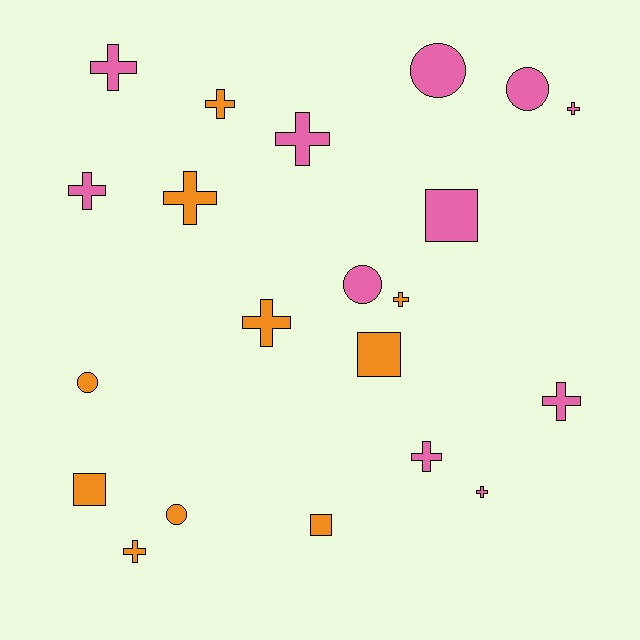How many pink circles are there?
There are 3 pink circles.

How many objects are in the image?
There are 21 objects.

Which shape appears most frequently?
Cross, with 12 objects.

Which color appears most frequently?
Pink, with 11 objects.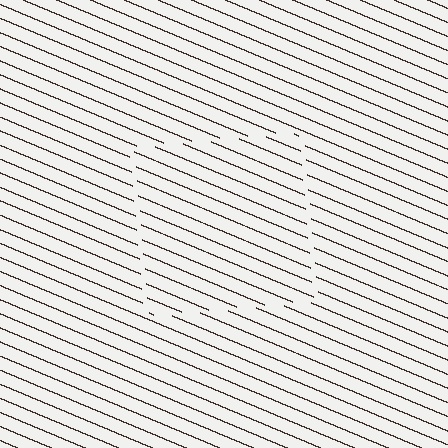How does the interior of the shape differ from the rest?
The interior of the shape contains the same grating, shifted by half a period — the contour is defined by the phase discontinuity where line-ends from the inner and outer gratings abut.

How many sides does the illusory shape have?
4 sides — the line-ends trace a square.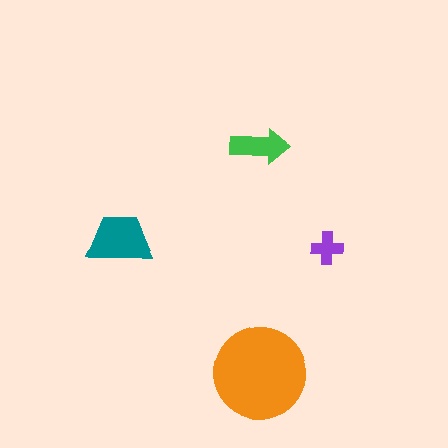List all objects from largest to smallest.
The orange circle, the teal trapezoid, the green arrow, the purple cross.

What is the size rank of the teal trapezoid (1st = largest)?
2nd.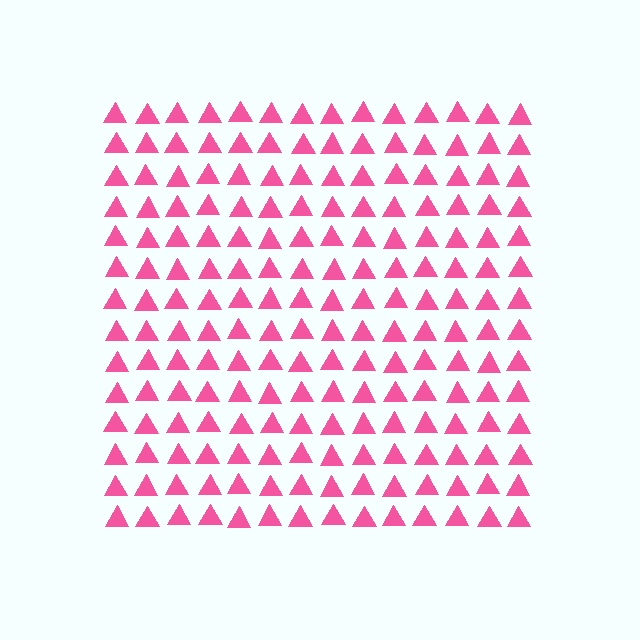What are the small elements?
The small elements are triangles.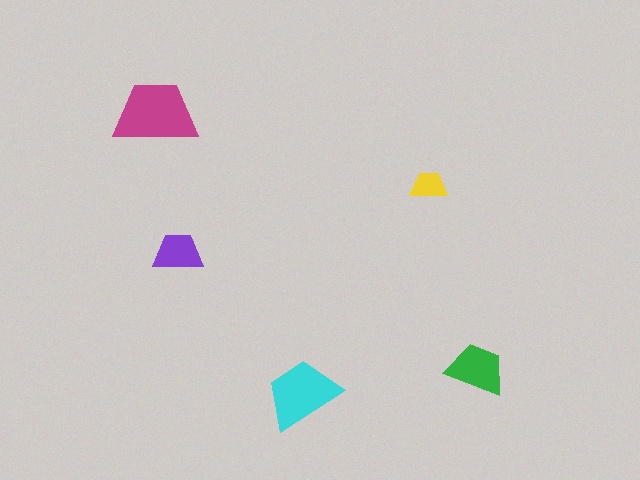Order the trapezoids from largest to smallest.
the magenta one, the cyan one, the green one, the purple one, the yellow one.